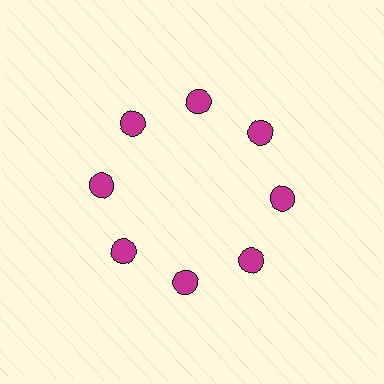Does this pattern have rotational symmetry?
Yes, this pattern has 8-fold rotational symmetry. It looks the same after rotating 45 degrees around the center.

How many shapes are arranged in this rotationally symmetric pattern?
There are 8 shapes, arranged in 8 groups of 1.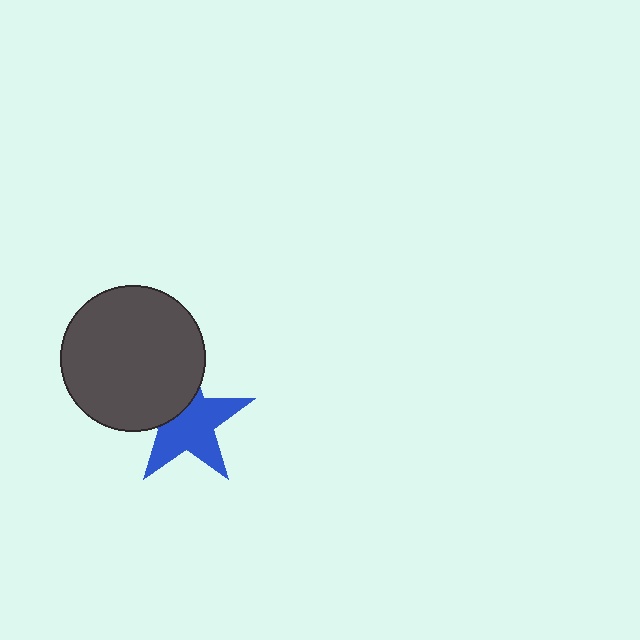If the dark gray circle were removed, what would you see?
You would see the complete blue star.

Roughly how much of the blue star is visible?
Most of it is visible (roughly 65%).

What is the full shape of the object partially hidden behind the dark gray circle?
The partially hidden object is a blue star.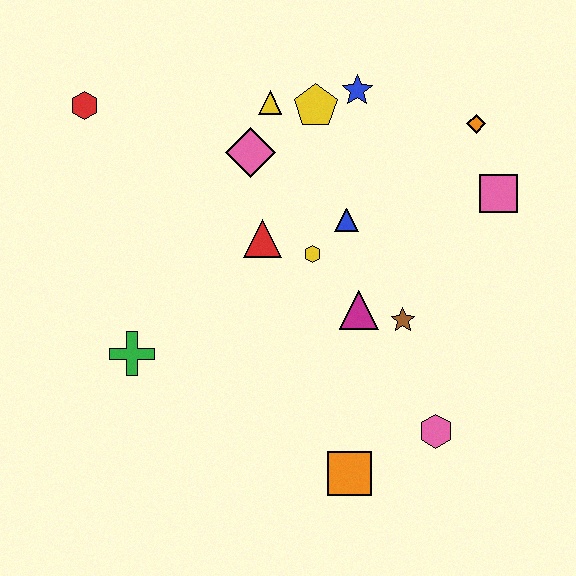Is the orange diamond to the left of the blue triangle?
No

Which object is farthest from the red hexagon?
The pink hexagon is farthest from the red hexagon.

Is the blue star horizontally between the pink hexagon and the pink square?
No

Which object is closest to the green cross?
The red triangle is closest to the green cross.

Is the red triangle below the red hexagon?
Yes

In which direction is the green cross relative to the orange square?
The green cross is to the left of the orange square.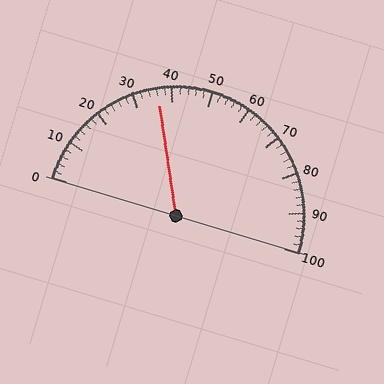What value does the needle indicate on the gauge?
The needle indicates approximately 36.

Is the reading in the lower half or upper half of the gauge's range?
The reading is in the lower half of the range (0 to 100).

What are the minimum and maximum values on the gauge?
The gauge ranges from 0 to 100.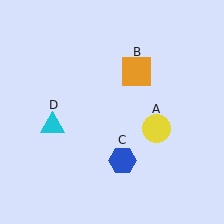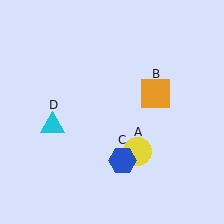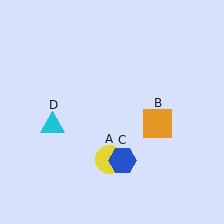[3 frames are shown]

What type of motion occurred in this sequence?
The yellow circle (object A), orange square (object B) rotated clockwise around the center of the scene.